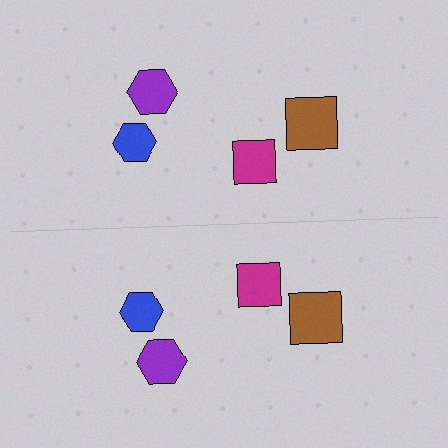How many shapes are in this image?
There are 8 shapes in this image.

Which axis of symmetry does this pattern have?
The pattern has a horizontal axis of symmetry running through the center of the image.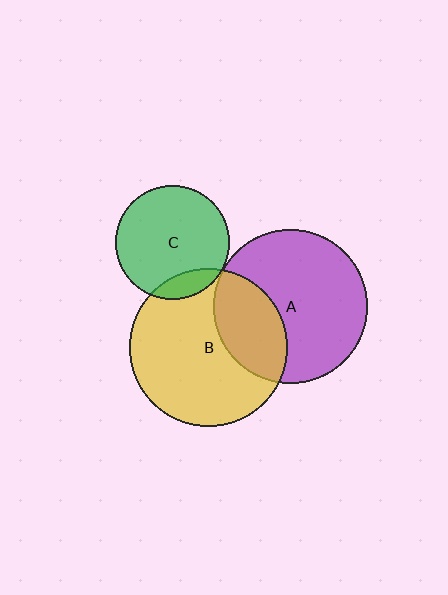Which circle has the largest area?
Circle B (yellow).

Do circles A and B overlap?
Yes.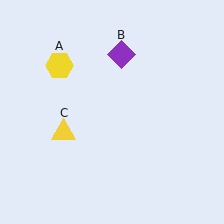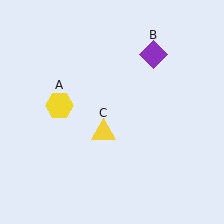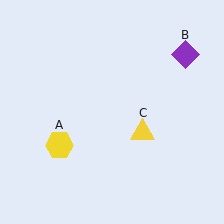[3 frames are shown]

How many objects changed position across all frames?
3 objects changed position: yellow hexagon (object A), purple diamond (object B), yellow triangle (object C).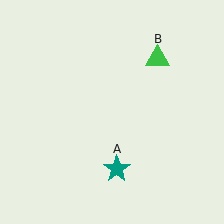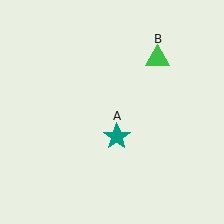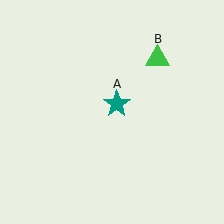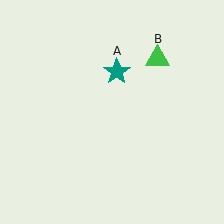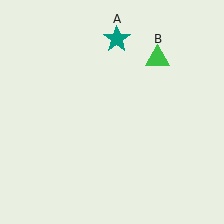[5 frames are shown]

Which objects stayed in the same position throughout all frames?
Green triangle (object B) remained stationary.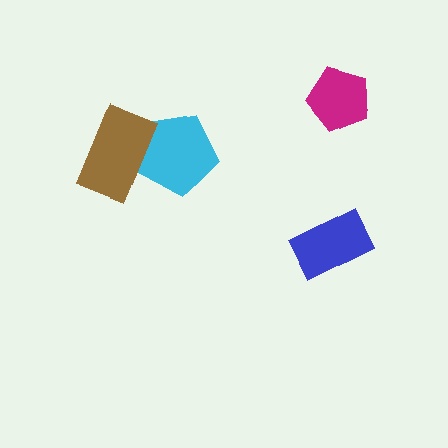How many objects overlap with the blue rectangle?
0 objects overlap with the blue rectangle.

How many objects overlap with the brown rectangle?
1 object overlaps with the brown rectangle.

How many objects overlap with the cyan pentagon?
1 object overlaps with the cyan pentagon.